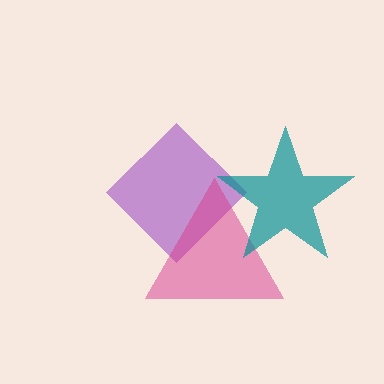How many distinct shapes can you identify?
There are 3 distinct shapes: a purple diamond, a magenta triangle, a teal star.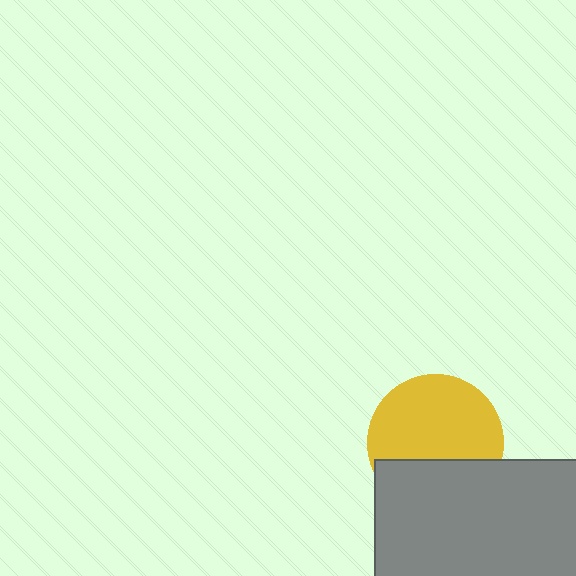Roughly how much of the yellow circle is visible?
Most of it is visible (roughly 65%).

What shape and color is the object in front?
The object in front is a gray rectangle.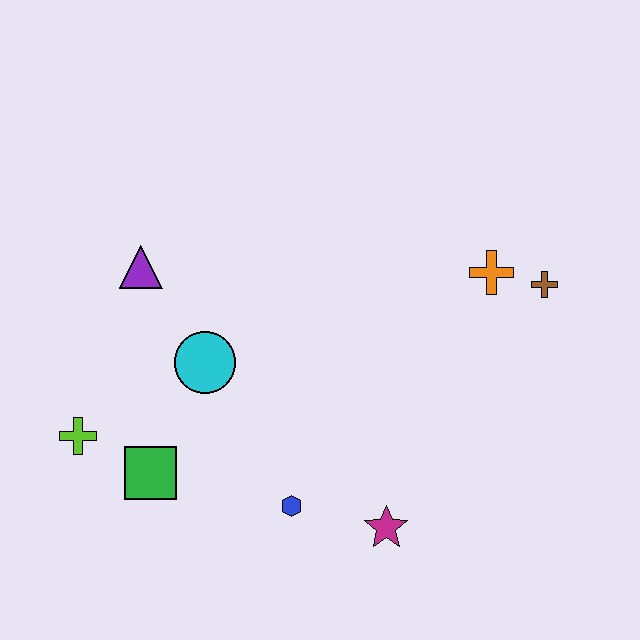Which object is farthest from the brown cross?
The lime cross is farthest from the brown cross.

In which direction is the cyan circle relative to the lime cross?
The cyan circle is to the right of the lime cross.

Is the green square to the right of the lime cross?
Yes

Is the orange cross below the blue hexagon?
No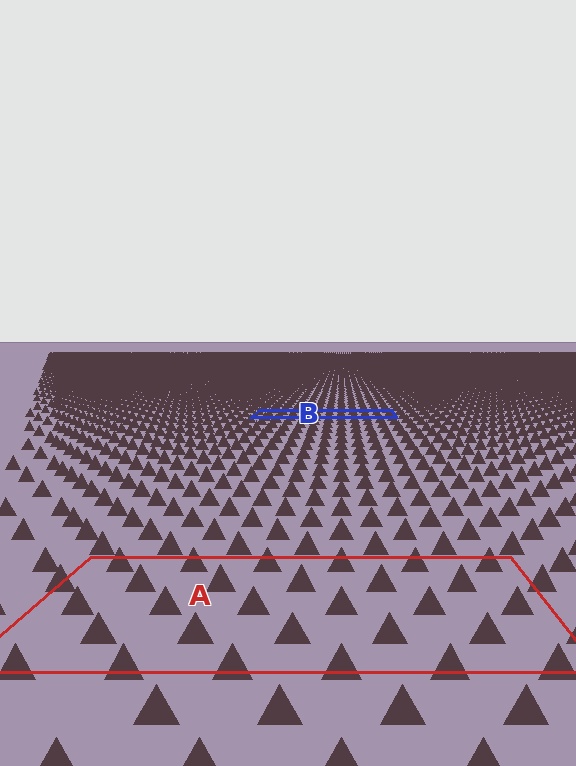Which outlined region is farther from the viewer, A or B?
Region B is farther from the viewer — the texture elements inside it appear smaller and more densely packed.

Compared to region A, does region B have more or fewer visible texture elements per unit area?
Region B has more texture elements per unit area — they are packed more densely because it is farther away.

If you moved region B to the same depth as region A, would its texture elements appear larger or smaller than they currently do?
They would appear larger. At a closer depth, the same texture elements are projected at a bigger on-screen size.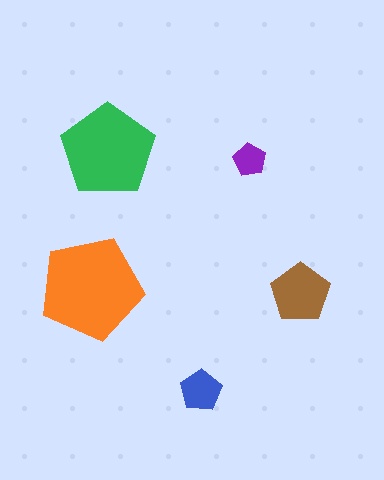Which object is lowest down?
The blue pentagon is bottommost.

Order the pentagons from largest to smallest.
the orange one, the green one, the brown one, the blue one, the purple one.